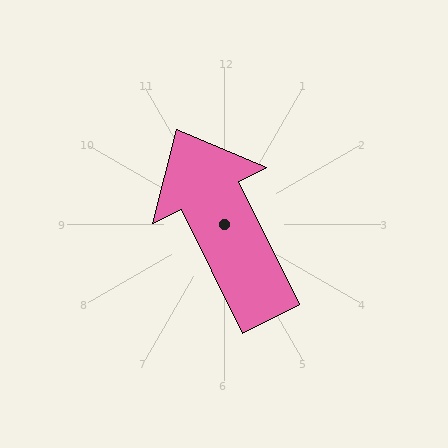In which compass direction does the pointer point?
Northwest.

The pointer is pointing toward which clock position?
Roughly 11 o'clock.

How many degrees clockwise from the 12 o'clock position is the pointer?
Approximately 333 degrees.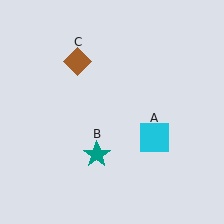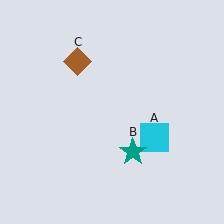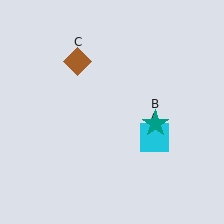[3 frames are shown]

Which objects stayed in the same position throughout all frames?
Cyan square (object A) and brown diamond (object C) remained stationary.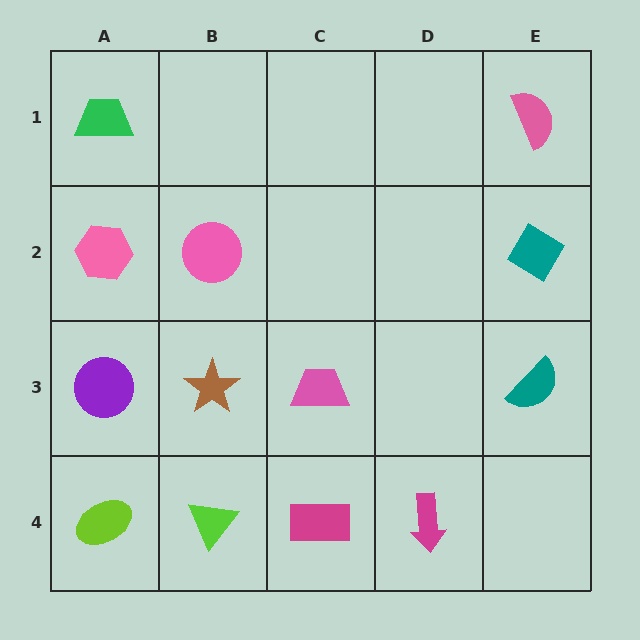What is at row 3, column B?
A brown star.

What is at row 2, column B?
A pink circle.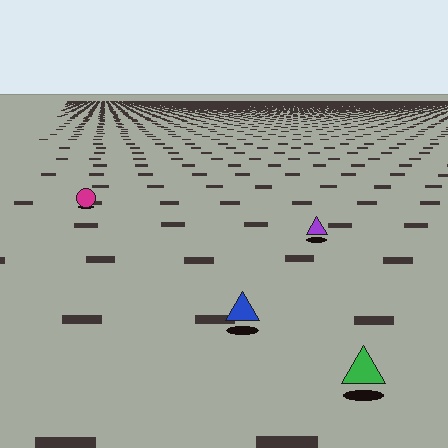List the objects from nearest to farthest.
From nearest to farthest: the green triangle, the blue triangle, the purple triangle, the magenta circle.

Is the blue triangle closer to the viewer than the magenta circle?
Yes. The blue triangle is closer — you can tell from the texture gradient: the ground texture is coarser near it.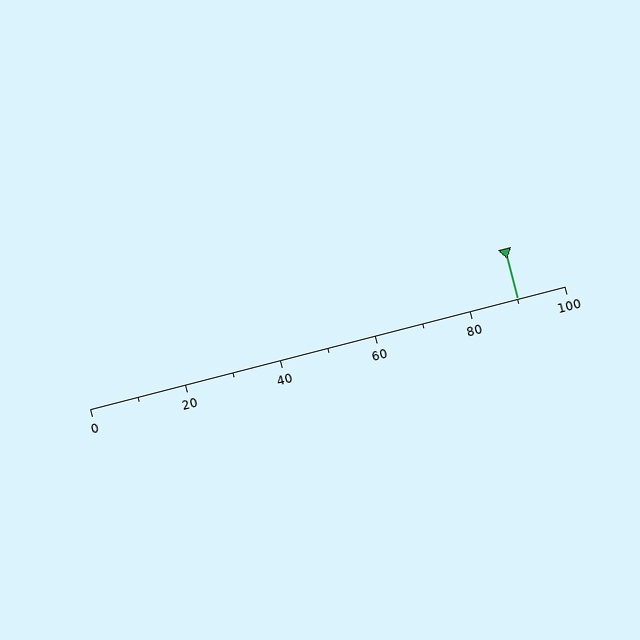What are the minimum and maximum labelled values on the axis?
The axis runs from 0 to 100.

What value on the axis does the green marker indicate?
The marker indicates approximately 90.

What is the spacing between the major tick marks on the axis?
The major ticks are spaced 20 apart.